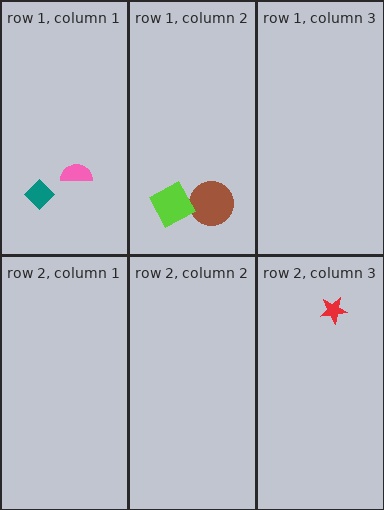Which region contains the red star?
The row 2, column 3 region.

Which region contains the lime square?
The row 1, column 2 region.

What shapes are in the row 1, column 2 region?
The brown circle, the lime square.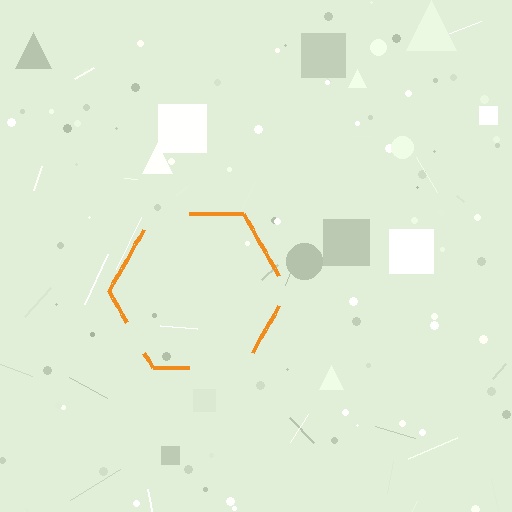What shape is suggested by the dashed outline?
The dashed outline suggests a hexagon.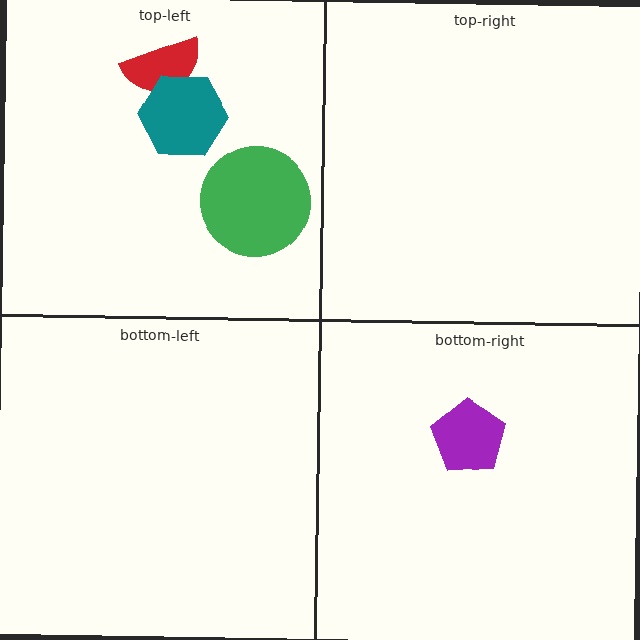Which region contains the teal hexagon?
The top-left region.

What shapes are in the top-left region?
The green circle, the red semicircle, the teal hexagon.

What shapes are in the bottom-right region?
The purple pentagon.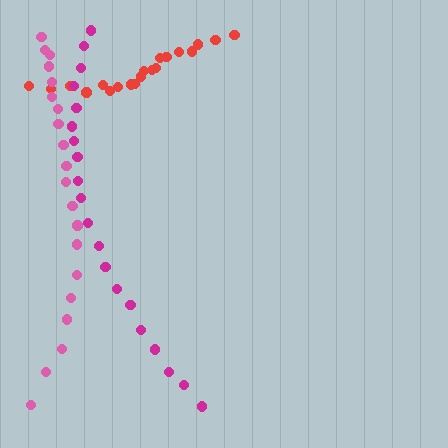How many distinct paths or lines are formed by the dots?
There are 3 distinct paths.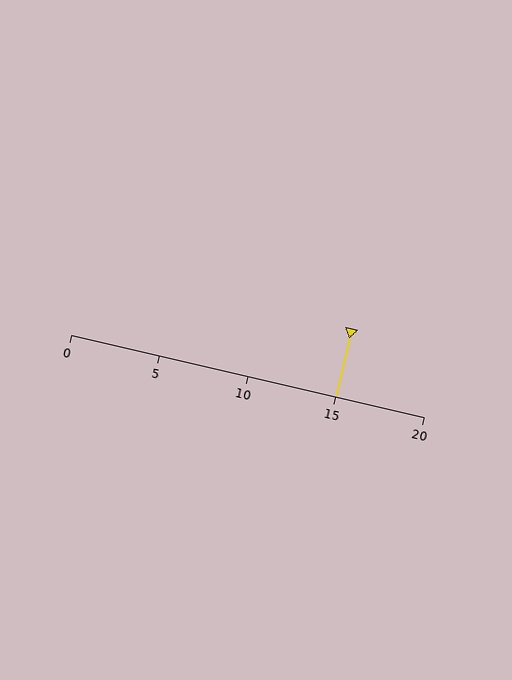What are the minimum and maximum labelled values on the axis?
The axis runs from 0 to 20.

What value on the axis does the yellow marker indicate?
The marker indicates approximately 15.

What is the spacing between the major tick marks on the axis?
The major ticks are spaced 5 apart.